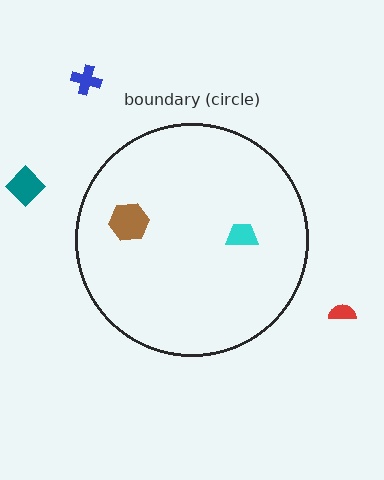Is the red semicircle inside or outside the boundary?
Outside.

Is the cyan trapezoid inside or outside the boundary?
Inside.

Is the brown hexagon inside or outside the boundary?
Inside.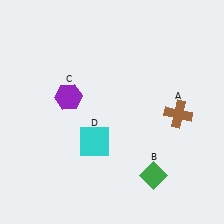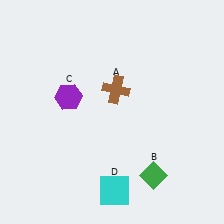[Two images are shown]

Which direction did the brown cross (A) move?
The brown cross (A) moved left.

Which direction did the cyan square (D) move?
The cyan square (D) moved down.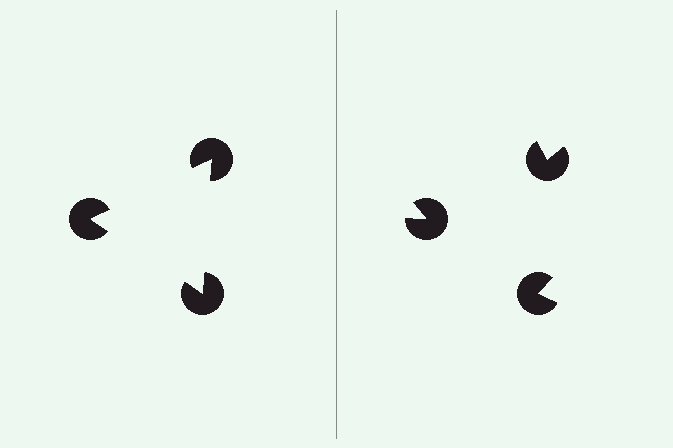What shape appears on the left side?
An illusory triangle.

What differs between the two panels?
The pac-man discs are positioned identically on both sides; only the wedge orientations differ. On the left they align to a triangle; on the right they are misaligned.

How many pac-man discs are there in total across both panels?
6 — 3 on each side.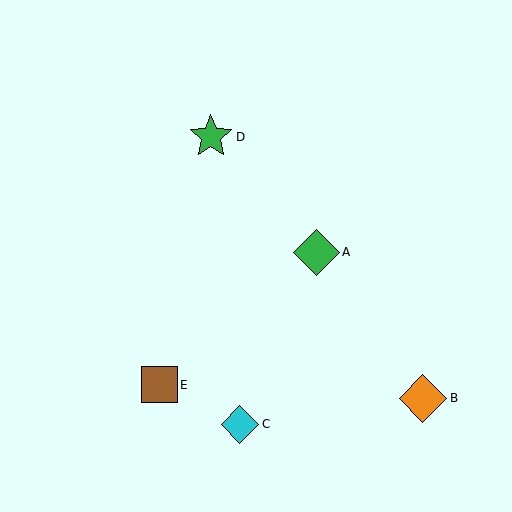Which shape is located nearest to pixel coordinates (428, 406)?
The orange diamond (labeled B) at (423, 398) is nearest to that location.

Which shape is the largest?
The orange diamond (labeled B) is the largest.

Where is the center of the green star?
The center of the green star is at (211, 137).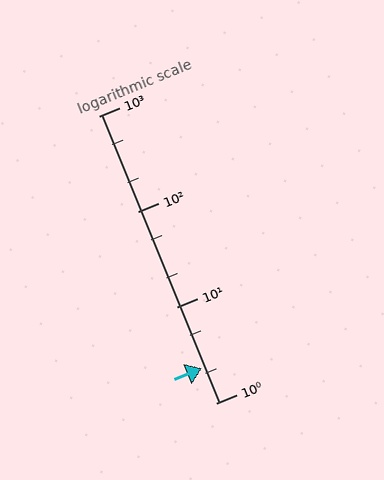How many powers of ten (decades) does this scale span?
The scale spans 3 decades, from 1 to 1000.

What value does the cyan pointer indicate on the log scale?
The pointer indicates approximately 2.3.